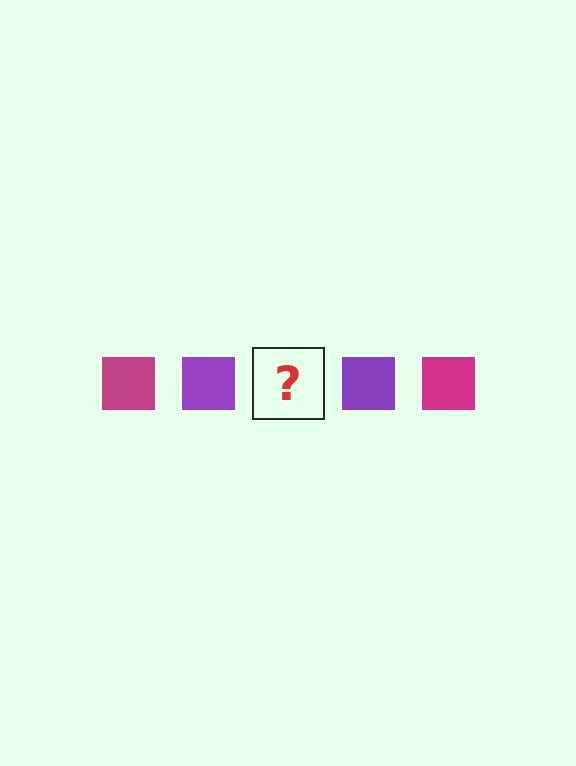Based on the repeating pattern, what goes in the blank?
The blank should be a magenta square.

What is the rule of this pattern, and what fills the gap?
The rule is that the pattern cycles through magenta, purple squares. The gap should be filled with a magenta square.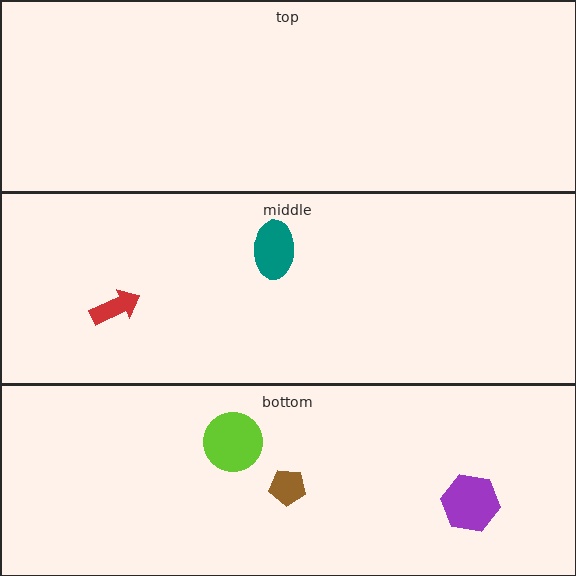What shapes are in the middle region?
The teal ellipse, the red arrow.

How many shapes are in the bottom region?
3.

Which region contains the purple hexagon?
The bottom region.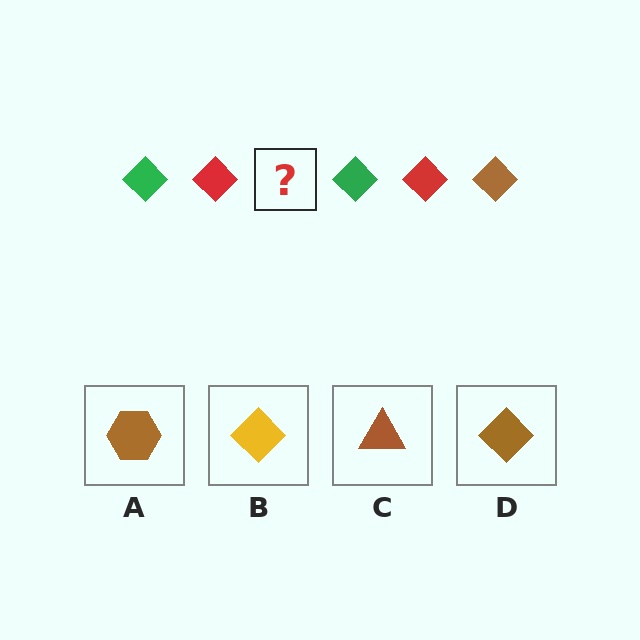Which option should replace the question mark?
Option D.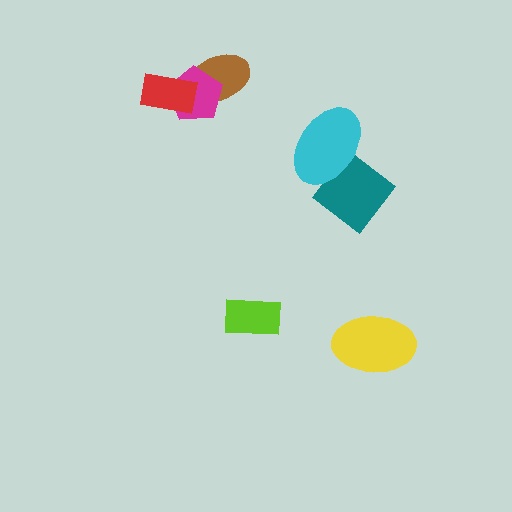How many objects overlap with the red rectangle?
2 objects overlap with the red rectangle.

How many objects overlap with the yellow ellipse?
0 objects overlap with the yellow ellipse.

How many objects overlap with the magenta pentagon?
2 objects overlap with the magenta pentagon.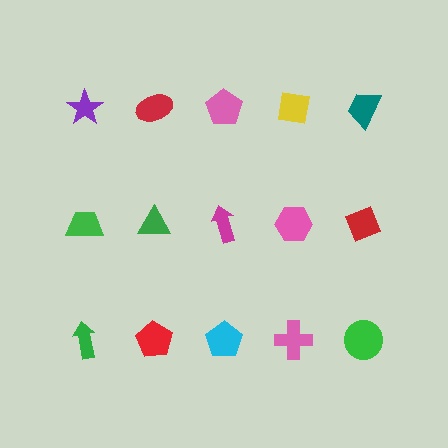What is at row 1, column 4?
A yellow square.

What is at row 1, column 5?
A teal trapezoid.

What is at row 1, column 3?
A pink pentagon.